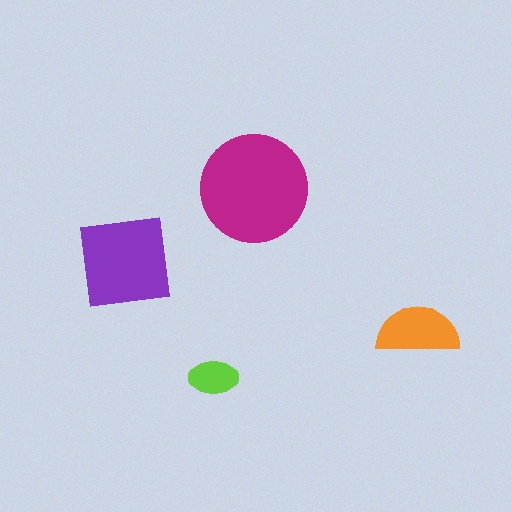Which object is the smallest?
The lime ellipse.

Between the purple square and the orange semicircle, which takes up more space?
The purple square.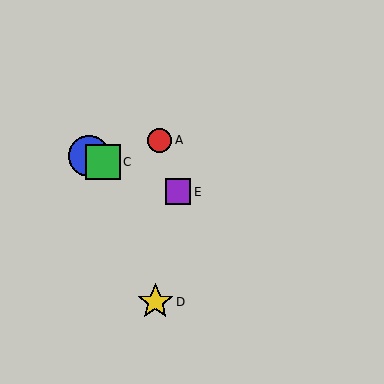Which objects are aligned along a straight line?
Objects B, C, E are aligned along a straight line.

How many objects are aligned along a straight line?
3 objects (B, C, E) are aligned along a straight line.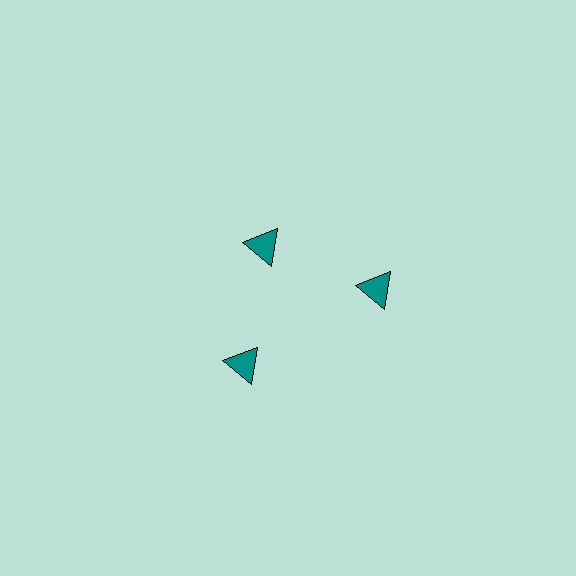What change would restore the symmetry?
The symmetry would be restored by moving it outward, back onto the ring so that all 3 triangles sit at equal angles and equal distance from the center.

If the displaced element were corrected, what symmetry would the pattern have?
It would have 3-fold rotational symmetry — the pattern would map onto itself every 120 degrees.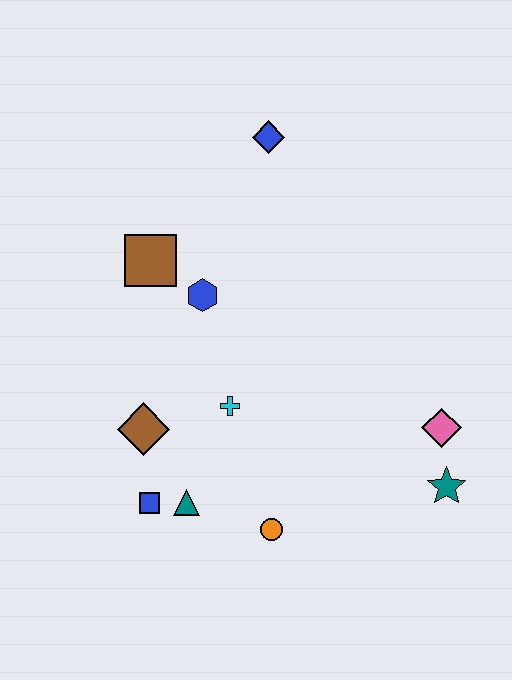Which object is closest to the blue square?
The teal triangle is closest to the blue square.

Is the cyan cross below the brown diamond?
No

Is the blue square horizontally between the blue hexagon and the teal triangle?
No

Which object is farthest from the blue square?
The blue diamond is farthest from the blue square.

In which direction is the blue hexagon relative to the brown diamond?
The blue hexagon is above the brown diamond.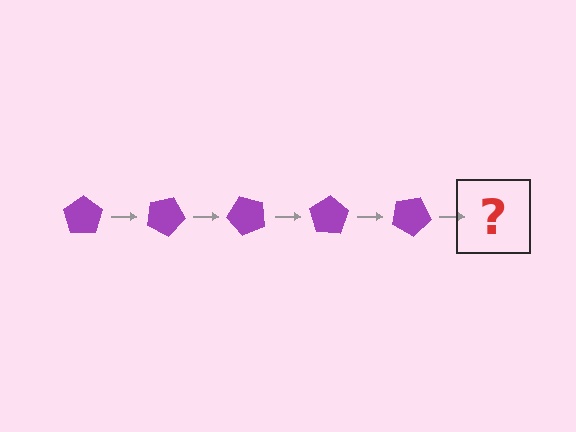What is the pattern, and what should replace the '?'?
The pattern is that the pentagon rotates 25 degrees each step. The '?' should be a purple pentagon rotated 125 degrees.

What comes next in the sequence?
The next element should be a purple pentagon rotated 125 degrees.